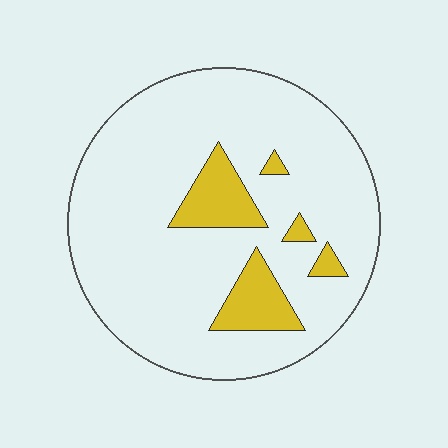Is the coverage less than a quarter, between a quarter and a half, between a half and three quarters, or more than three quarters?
Less than a quarter.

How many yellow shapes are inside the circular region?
5.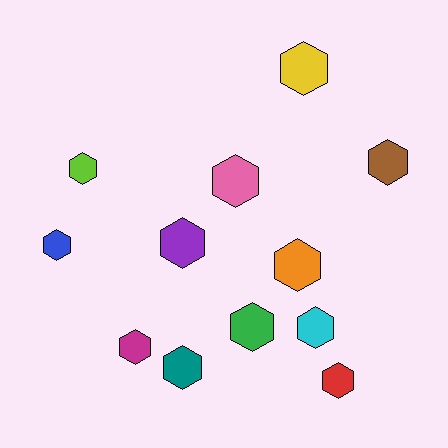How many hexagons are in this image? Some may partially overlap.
There are 12 hexagons.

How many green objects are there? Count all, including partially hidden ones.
There is 1 green object.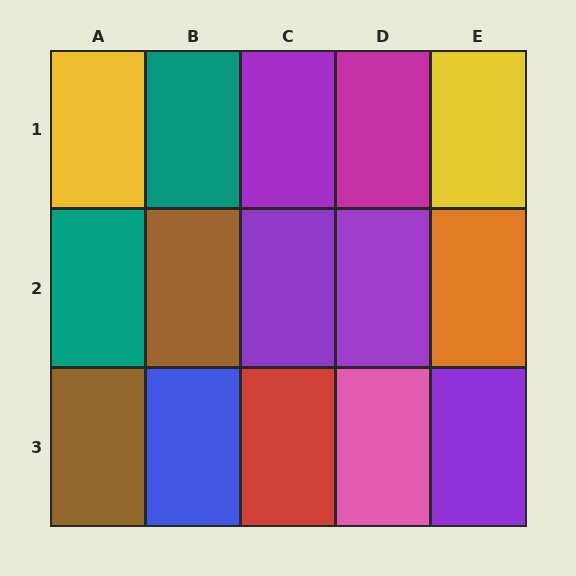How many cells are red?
1 cell is red.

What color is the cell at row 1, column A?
Yellow.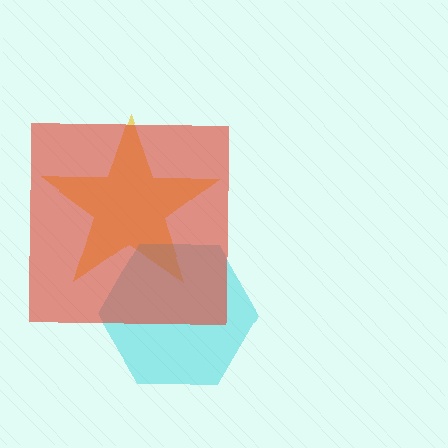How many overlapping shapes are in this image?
There are 3 overlapping shapes in the image.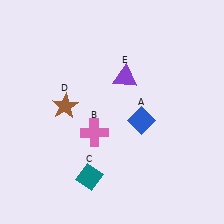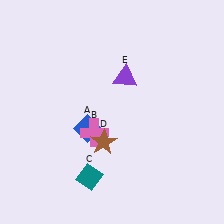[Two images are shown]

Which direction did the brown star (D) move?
The brown star (D) moved right.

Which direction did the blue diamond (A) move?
The blue diamond (A) moved left.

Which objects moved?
The objects that moved are: the blue diamond (A), the brown star (D).